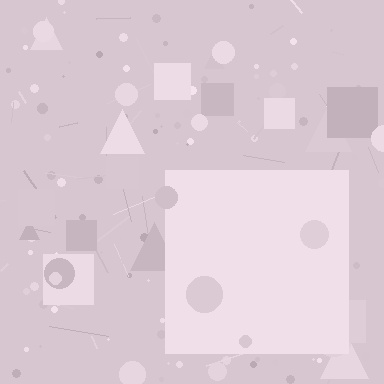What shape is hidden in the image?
A square is hidden in the image.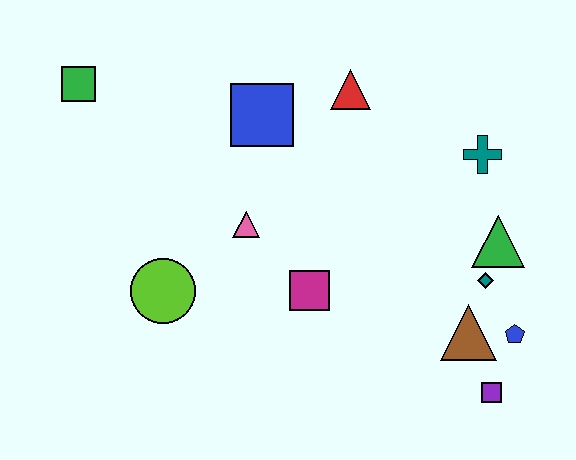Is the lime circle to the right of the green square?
Yes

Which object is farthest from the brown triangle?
The green square is farthest from the brown triangle.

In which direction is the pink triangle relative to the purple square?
The pink triangle is to the left of the purple square.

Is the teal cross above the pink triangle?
Yes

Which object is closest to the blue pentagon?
The brown triangle is closest to the blue pentagon.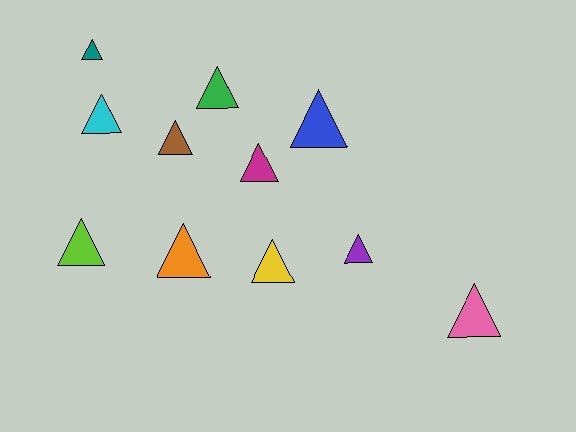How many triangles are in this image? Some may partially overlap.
There are 11 triangles.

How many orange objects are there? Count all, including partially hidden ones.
There is 1 orange object.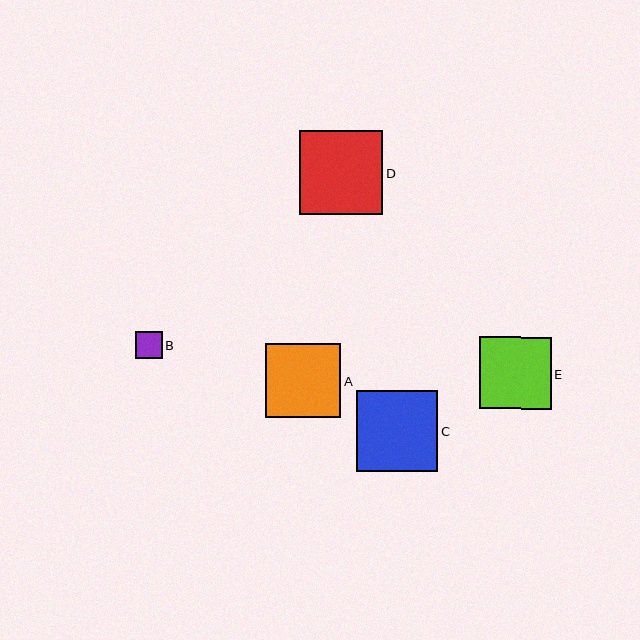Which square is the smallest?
Square B is the smallest with a size of approximately 27 pixels.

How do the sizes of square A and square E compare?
Square A and square E are approximately the same size.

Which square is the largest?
Square D is the largest with a size of approximately 84 pixels.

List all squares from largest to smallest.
From largest to smallest: D, C, A, E, B.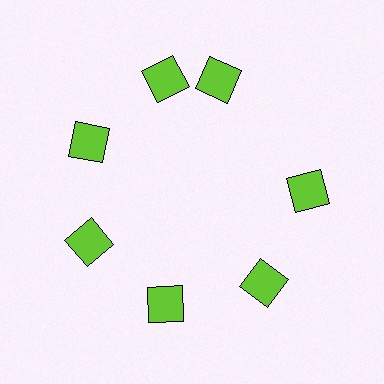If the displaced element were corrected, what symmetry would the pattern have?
It would have 7-fold rotational symmetry — the pattern would map onto itself every 51 degrees.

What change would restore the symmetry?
The symmetry would be restored by rotating it back into even spacing with its neighbors so that all 7 squares sit at equal angles and equal distance from the center.